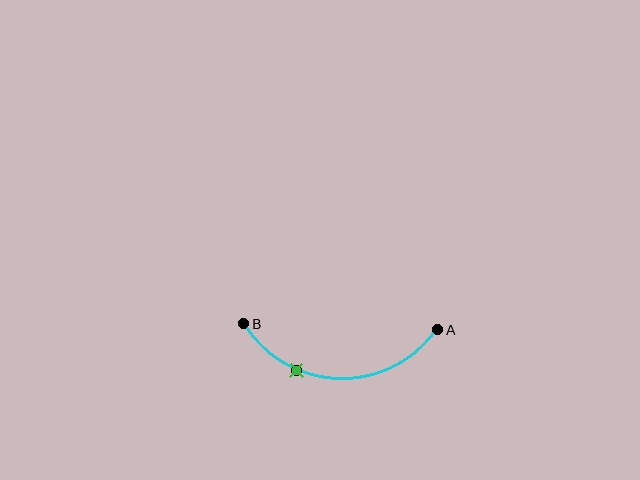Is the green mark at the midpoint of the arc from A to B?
No. The green mark lies on the arc but is closer to endpoint B. The arc midpoint would be at the point on the curve equidistant along the arc from both A and B.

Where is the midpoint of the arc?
The arc midpoint is the point on the curve farthest from the straight line joining A and B. It sits below that line.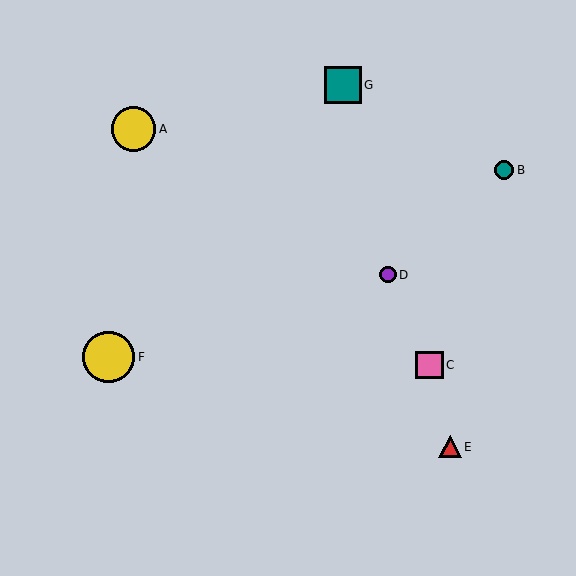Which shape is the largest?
The yellow circle (labeled F) is the largest.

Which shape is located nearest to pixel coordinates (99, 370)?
The yellow circle (labeled F) at (109, 357) is nearest to that location.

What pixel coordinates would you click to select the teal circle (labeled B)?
Click at (504, 170) to select the teal circle B.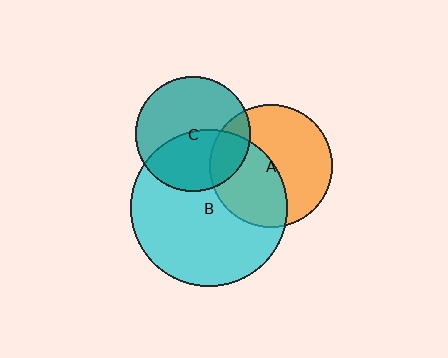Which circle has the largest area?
Circle B (cyan).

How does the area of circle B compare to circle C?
Approximately 1.9 times.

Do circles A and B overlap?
Yes.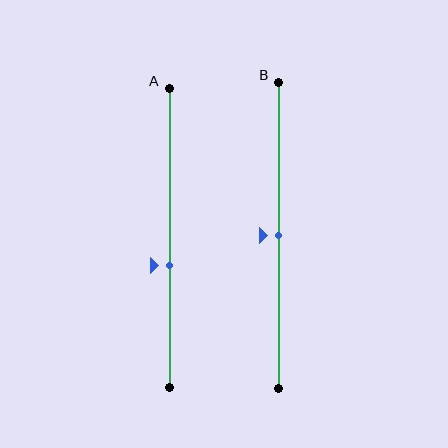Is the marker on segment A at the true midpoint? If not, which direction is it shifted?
No, the marker on segment A is shifted downward by about 9% of the segment length.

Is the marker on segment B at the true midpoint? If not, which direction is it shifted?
Yes, the marker on segment B is at the true midpoint.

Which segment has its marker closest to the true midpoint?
Segment B has its marker closest to the true midpoint.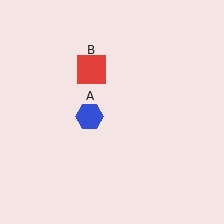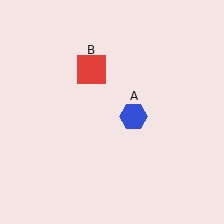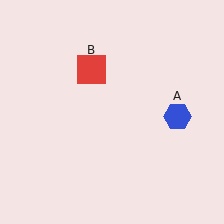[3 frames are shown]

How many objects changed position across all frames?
1 object changed position: blue hexagon (object A).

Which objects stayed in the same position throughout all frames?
Red square (object B) remained stationary.